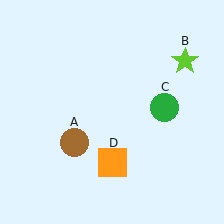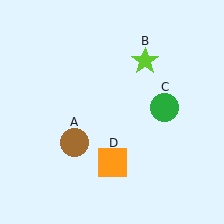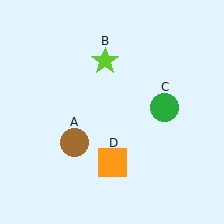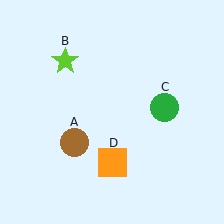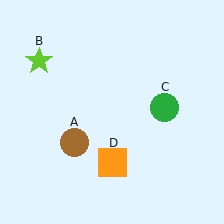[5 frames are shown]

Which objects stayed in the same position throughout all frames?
Brown circle (object A) and green circle (object C) and orange square (object D) remained stationary.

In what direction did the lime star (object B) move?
The lime star (object B) moved left.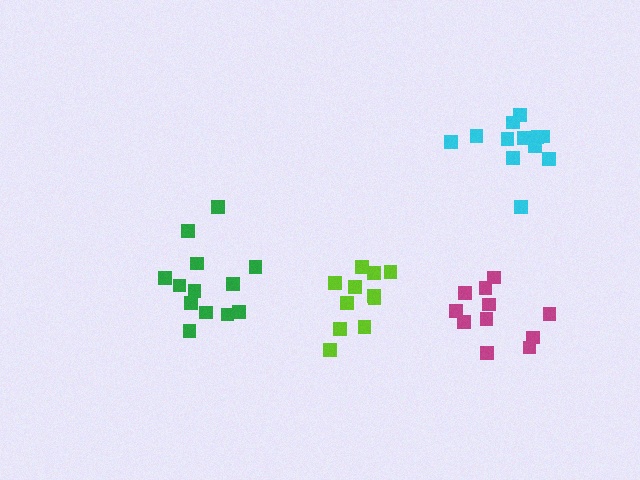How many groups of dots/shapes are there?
There are 4 groups.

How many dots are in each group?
Group 1: 13 dots, Group 2: 11 dots, Group 3: 11 dots, Group 4: 13 dots (48 total).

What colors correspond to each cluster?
The clusters are colored: cyan, lime, magenta, green.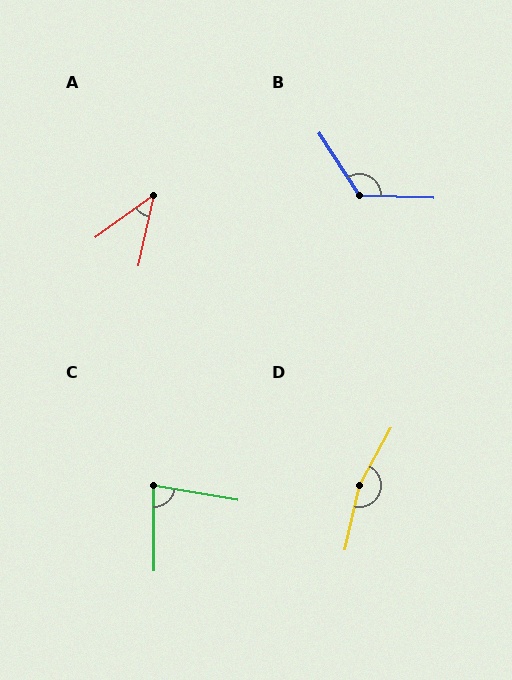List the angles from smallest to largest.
A (42°), C (80°), B (125°), D (164°).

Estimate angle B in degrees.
Approximately 125 degrees.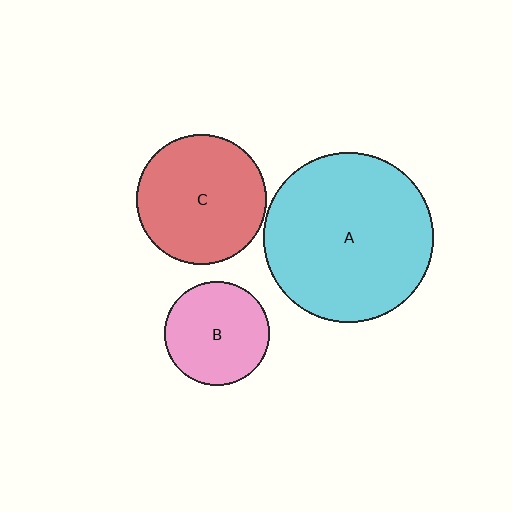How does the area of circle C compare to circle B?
Approximately 1.6 times.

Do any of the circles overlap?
No, none of the circles overlap.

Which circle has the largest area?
Circle A (cyan).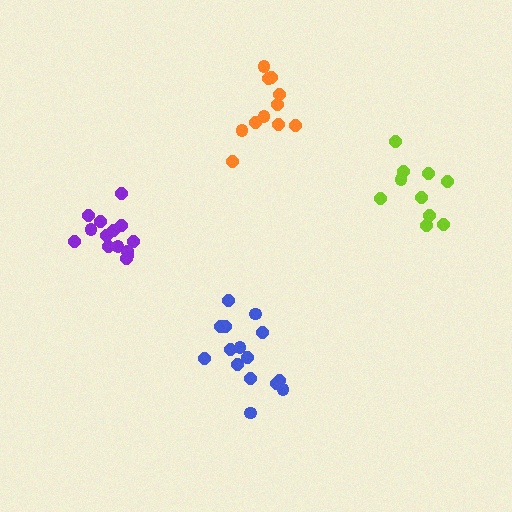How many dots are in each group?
Group 1: 15 dots, Group 2: 10 dots, Group 3: 14 dots, Group 4: 11 dots (50 total).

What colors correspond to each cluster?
The clusters are colored: blue, lime, purple, orange.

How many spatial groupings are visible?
There are 4 spatial groupings.